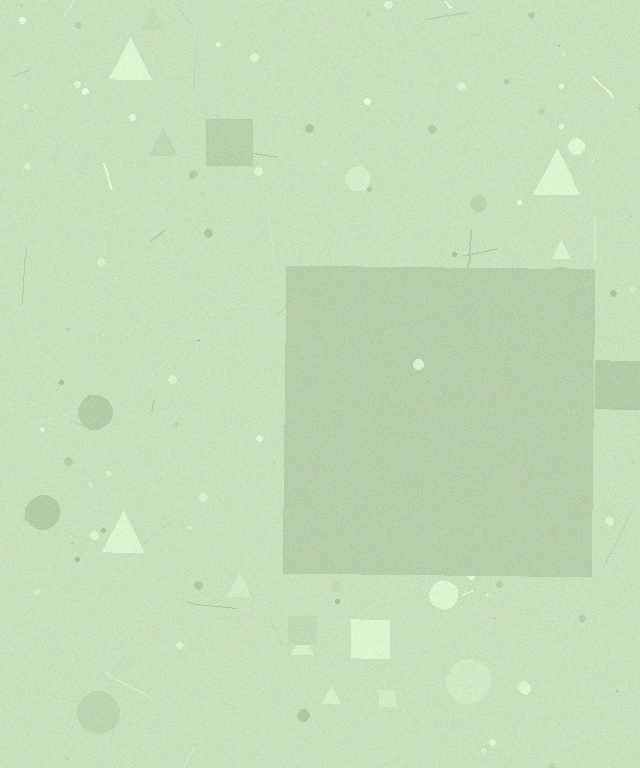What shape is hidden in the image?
A square is hidden in the image.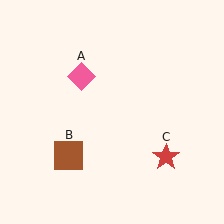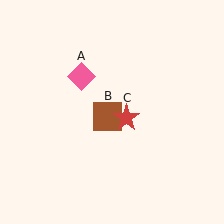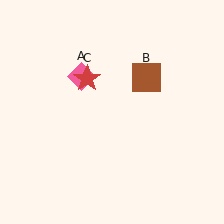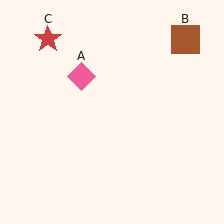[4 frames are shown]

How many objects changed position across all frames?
2 objects changed position: brown square (object B), red star (object C).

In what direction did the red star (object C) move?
The red star (object C) moved up and to the left.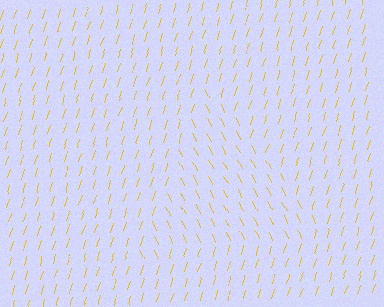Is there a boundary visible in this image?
Yes, there is a texture boundary formed by a change in line orientation.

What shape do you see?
I see a triangle.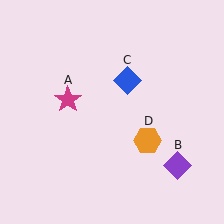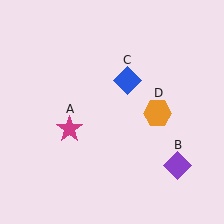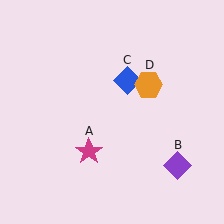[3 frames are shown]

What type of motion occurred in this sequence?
The magenta star (object A), orange hexagon (object D) rotated counterclockwise around the center of the scene.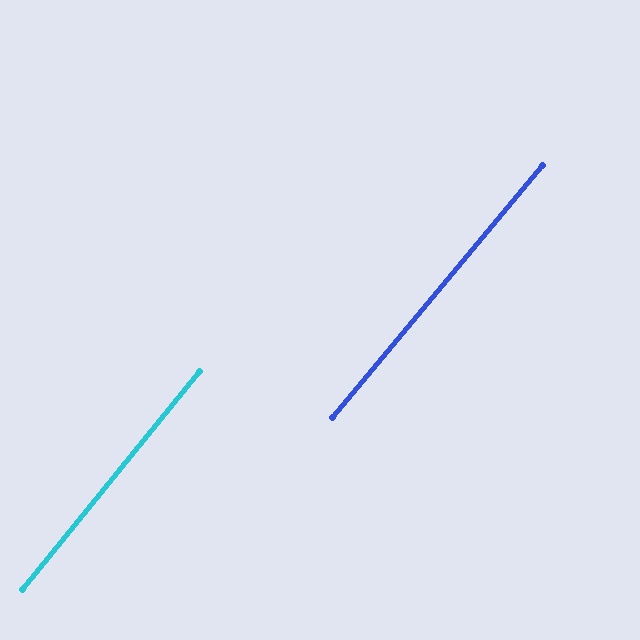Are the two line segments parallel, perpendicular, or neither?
Parallel — their directions differ by only 0.5°.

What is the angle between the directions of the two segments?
Approximately 0 degrees.